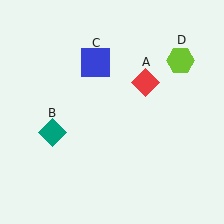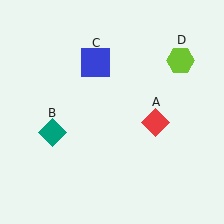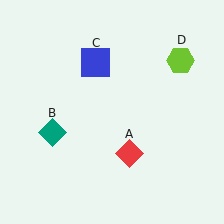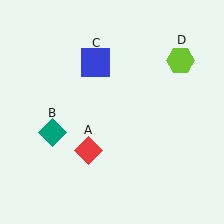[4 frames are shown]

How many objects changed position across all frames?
1 object changed position: red diamond (object A).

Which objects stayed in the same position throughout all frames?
Teal diamond (object B) and blue square (object C) and lime hexagon (object D) remained stationary.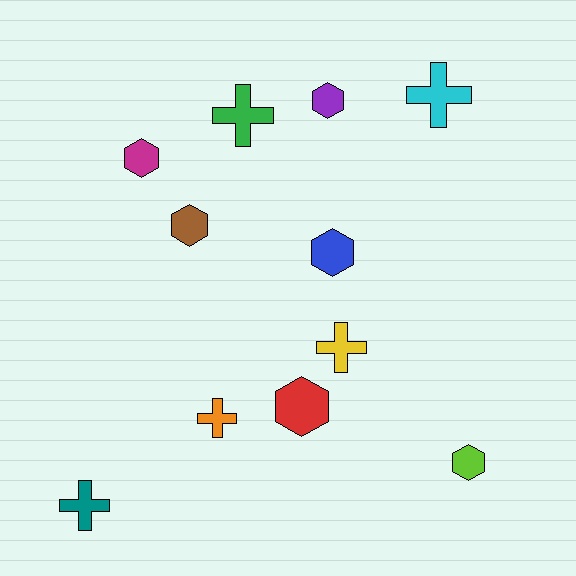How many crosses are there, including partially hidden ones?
There are 5 crosses.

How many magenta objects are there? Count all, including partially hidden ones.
There is 1 magenta object.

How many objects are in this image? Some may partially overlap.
There are 11 objects.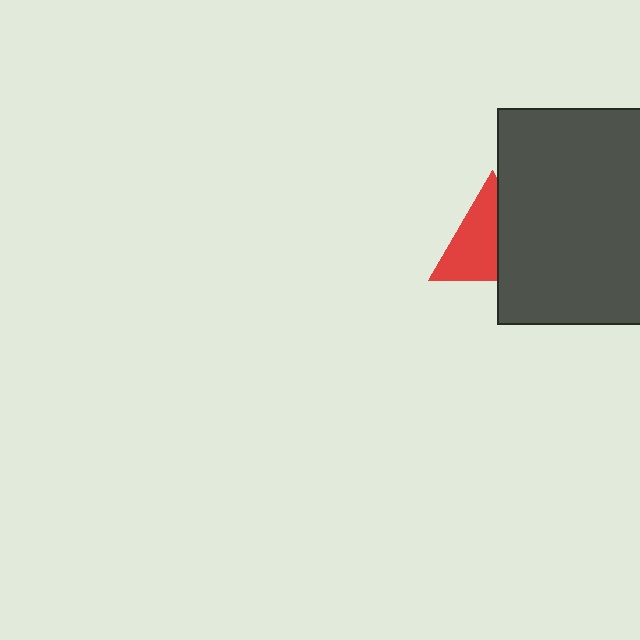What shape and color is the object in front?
The object in front is a dark gray rectangle.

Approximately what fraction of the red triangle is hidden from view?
Roughly 43% of the red triangle is hidden behind the dark gray rectangle.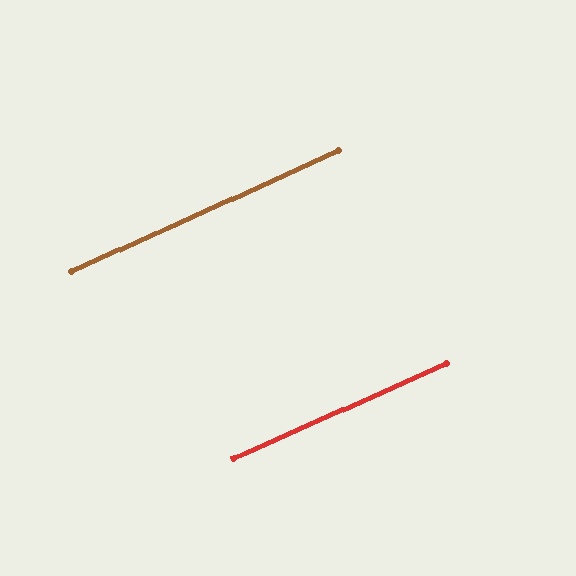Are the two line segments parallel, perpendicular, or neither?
Parallel — their directions differ by only 0.5°.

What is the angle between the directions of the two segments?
Approximately 1 degree.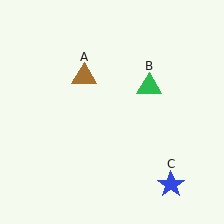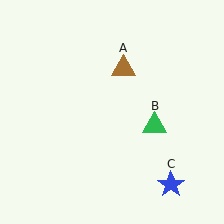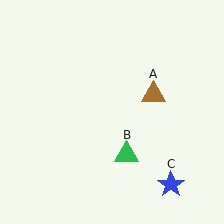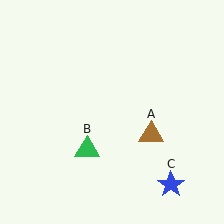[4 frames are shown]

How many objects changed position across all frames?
2 objects changed position: brown triangle (object A), green triangle (object B).